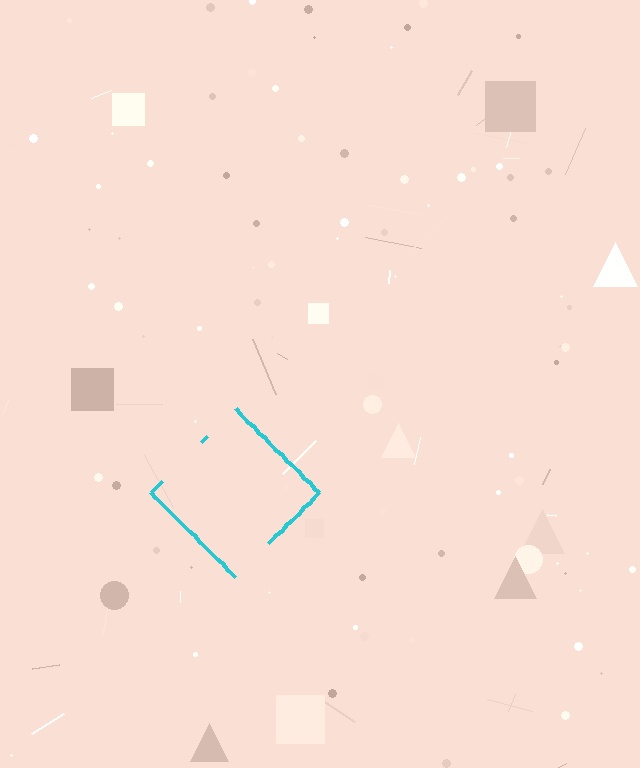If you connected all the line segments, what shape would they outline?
They would outline a diamond.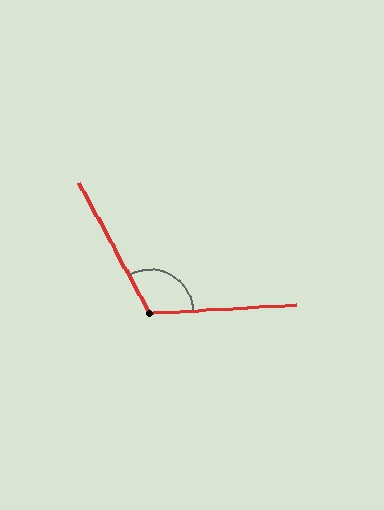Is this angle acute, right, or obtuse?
It is obtuse.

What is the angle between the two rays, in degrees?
Approximately 115 degrees.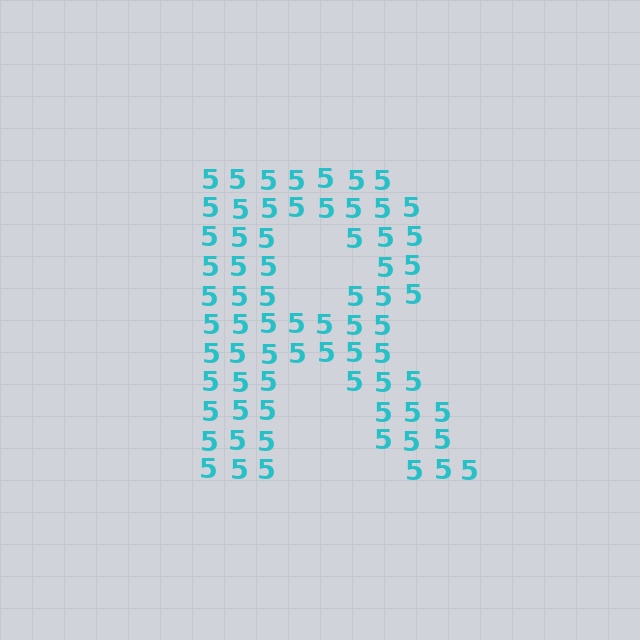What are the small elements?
The small elements are digit 5's.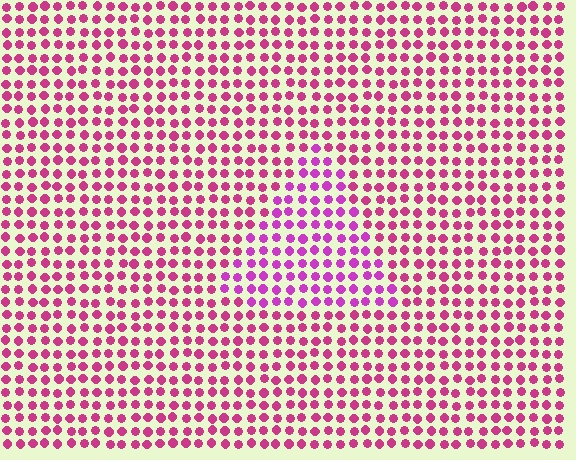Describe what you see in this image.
The image is filled with small magenta elements in a uniform arrangement. A triangle-shaped region is visible where the elements are tinted to a slightly different hue, forming a subtle color boundary.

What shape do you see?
I see a triangle.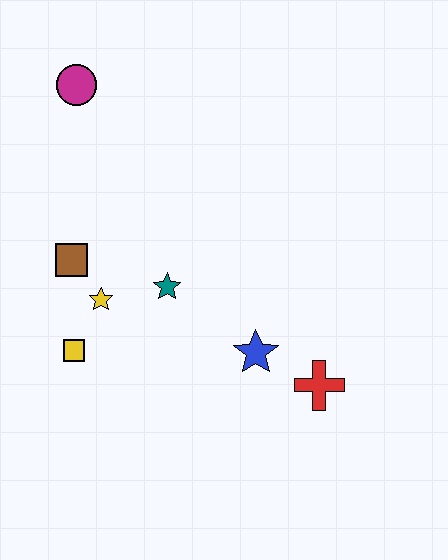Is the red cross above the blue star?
No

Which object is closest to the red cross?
The blue star is closest to the red cross.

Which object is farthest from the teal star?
The magenta circle is farthest from the teal star.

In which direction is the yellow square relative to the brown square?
The yellow square is below the brown square.